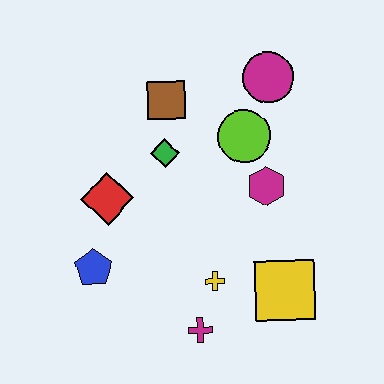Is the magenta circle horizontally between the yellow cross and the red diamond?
No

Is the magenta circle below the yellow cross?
No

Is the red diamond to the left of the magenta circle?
Yes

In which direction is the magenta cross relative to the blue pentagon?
The magenta cross is to the right of the blue pentagon.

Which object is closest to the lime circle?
The magenta hexagon is closest to the lime circle.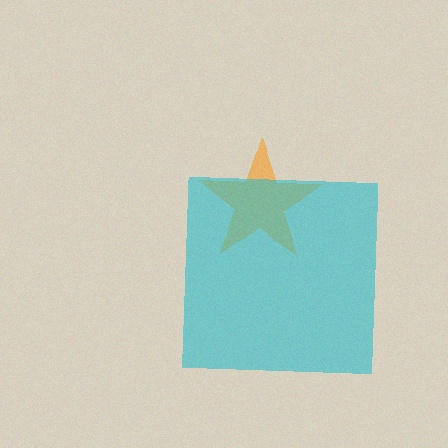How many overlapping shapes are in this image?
There are 2 overlapping shapes in the image.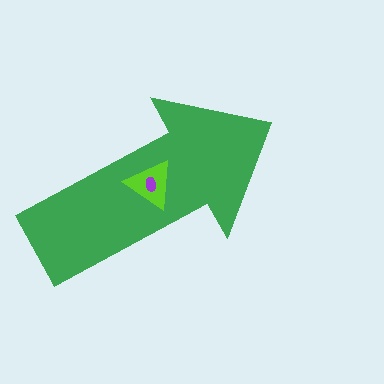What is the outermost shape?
The green arrow.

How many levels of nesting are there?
3.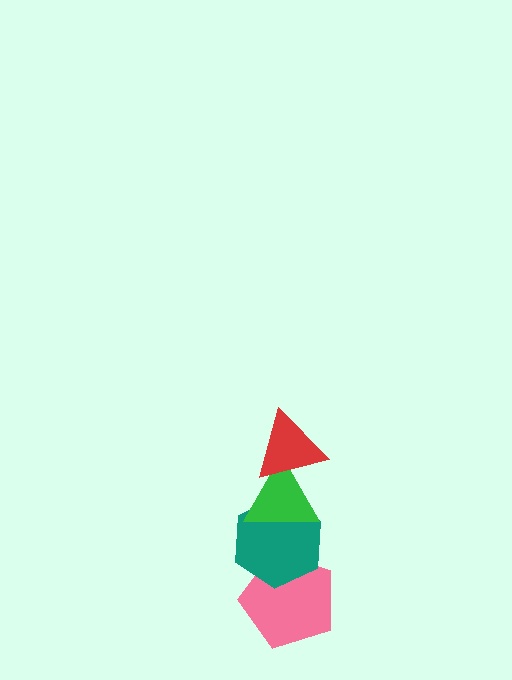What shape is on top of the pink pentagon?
The teal hexagon is on top of the pink pentagon.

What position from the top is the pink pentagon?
The pink pentagon is 4th from the top.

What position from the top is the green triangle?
The green triangle is 2nd from the top.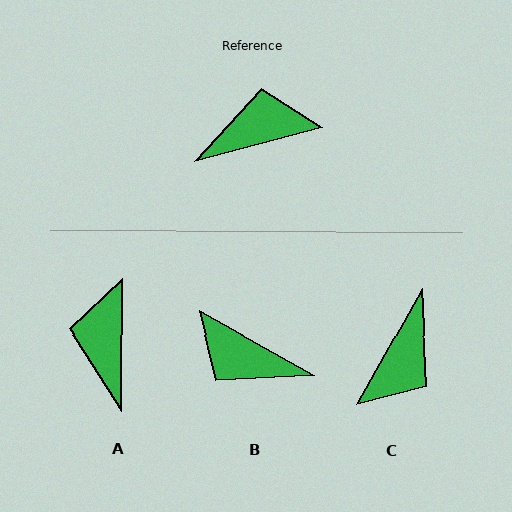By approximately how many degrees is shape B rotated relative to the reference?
Approximately 136 degrees counter-clockwise.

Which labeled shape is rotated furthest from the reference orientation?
B, about 136 degrees away.